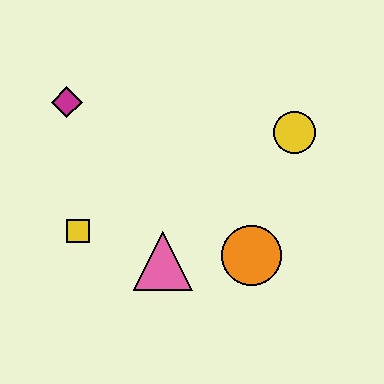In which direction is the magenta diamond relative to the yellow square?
The magenta diamond is above the yellow square.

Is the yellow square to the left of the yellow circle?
Yes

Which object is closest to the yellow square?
The pink triangle is closest to the yellow square.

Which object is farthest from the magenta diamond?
The orange circle is farthest from the magenta diamond.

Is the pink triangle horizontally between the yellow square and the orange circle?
Yes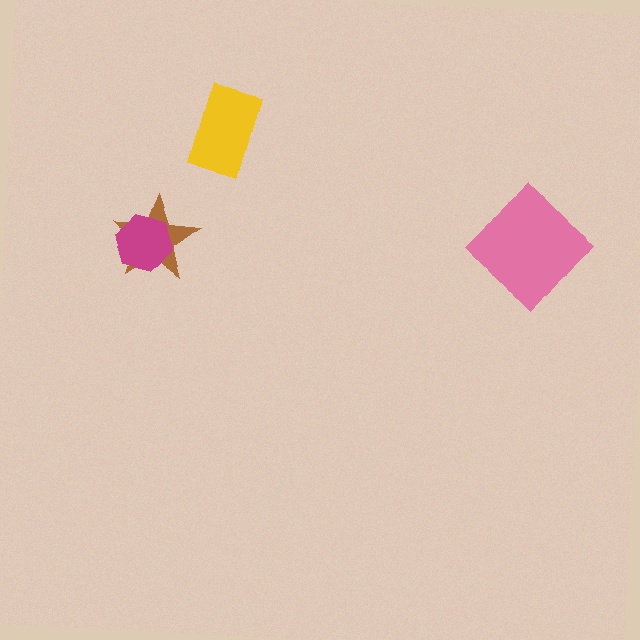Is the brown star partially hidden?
Yes, it is partially covered by another shape.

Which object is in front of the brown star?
The magenta hexagon is in front of the brown star.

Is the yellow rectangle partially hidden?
No, no other shape covers it.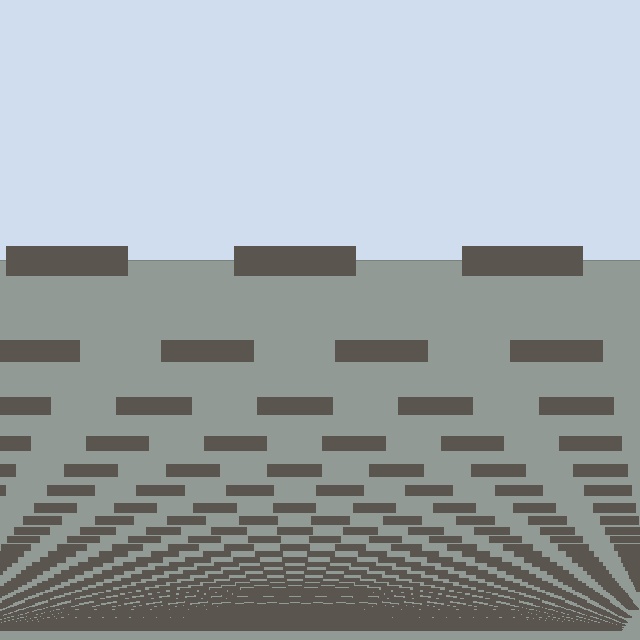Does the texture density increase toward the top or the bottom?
Density increases toward the bottom.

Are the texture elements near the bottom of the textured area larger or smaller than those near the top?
Smaller. The gradient is inverted — elements near the bottom are smaller and denser.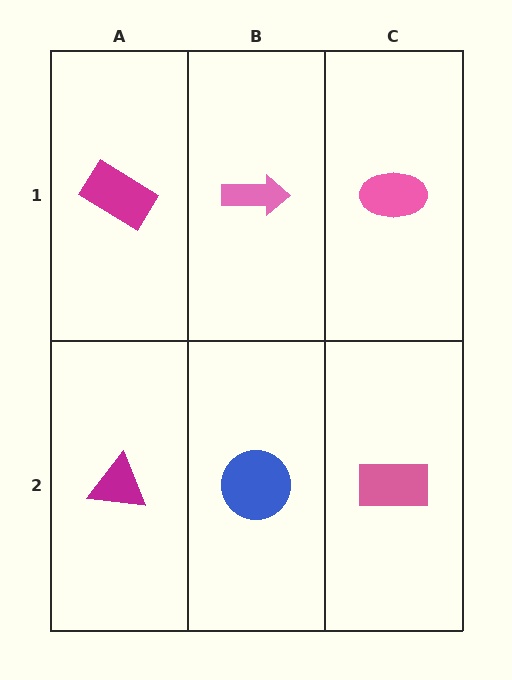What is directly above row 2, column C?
A pink ellipse.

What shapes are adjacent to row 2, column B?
A pink arrow (row 1, column B), a magenta triangle (row 2, column A), a pink rectangle (row 2, column C).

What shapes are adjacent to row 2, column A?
A magenta rectangle (row 1, column A), a blue circle (row 2, column B).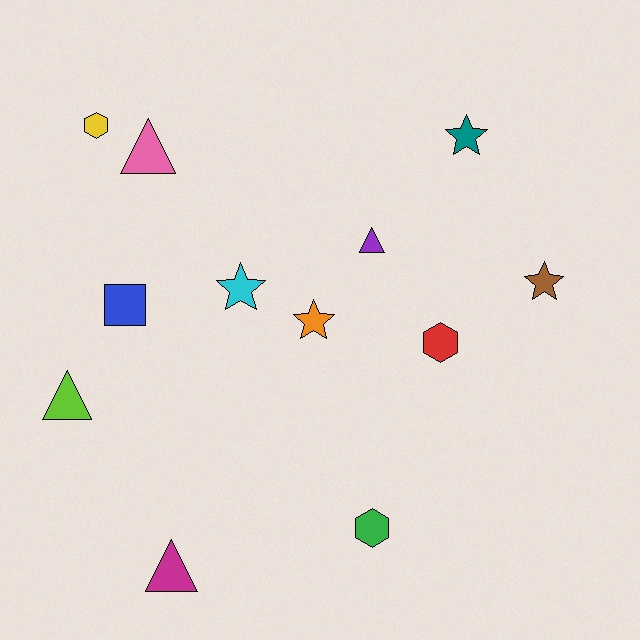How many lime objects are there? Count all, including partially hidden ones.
There is 1 lime object.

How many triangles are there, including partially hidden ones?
There are 4 triangles.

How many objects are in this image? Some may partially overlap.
There are 12 objects.